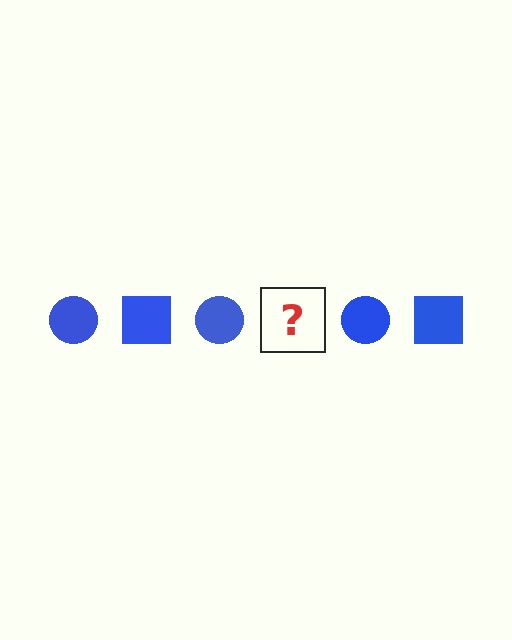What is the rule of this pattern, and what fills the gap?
The rule is that the pattern cycles through circle, square shapes in blue. The gap should be filled with a blue square.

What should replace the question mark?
The question mark should be replaced with a blue square.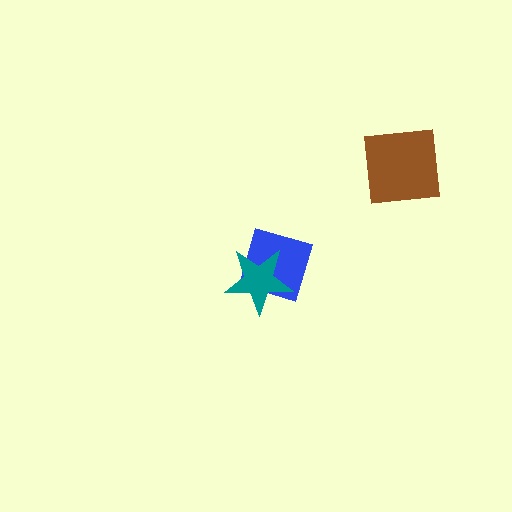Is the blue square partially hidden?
Yes, it is partially covered by another shape.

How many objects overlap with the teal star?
1 object overlaps with the teal star.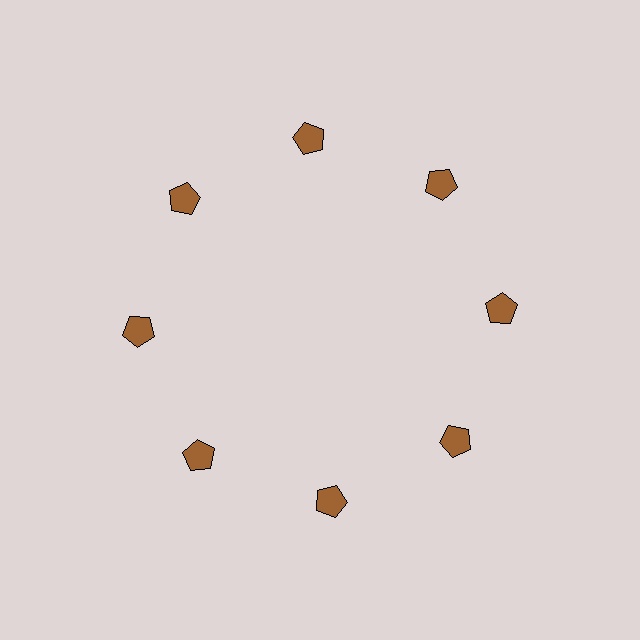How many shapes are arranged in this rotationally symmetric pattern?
There are 8 shapes, arranged in 8 groups of 1.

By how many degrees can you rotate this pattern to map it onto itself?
The pattern maps onto itself every 45 degrees of rotation.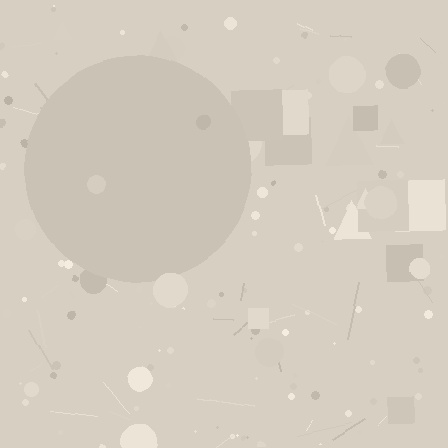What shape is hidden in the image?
A circle is hidden in the image.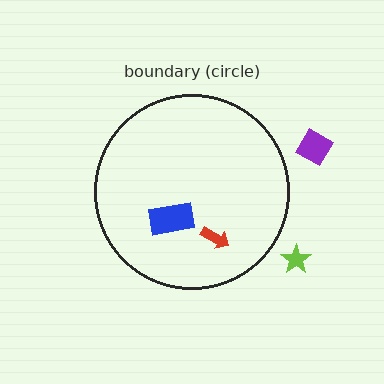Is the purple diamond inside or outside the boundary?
Outside.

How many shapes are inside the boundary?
2 inside, 2 outside.